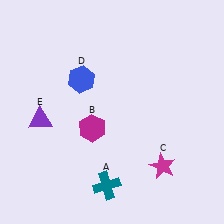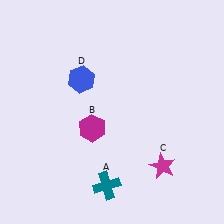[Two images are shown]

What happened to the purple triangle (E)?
The purple triangle (E) was removed in Image 2. It was in the bottom-left area of Image 1.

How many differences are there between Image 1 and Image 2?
There is 1 difference between the two images.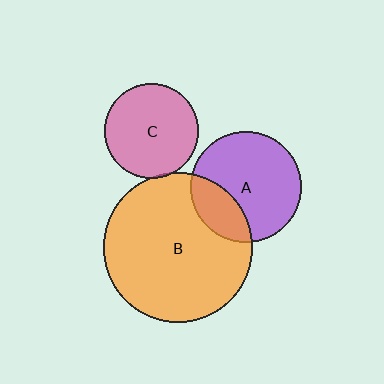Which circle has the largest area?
Circle B (orange).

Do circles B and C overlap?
Yes.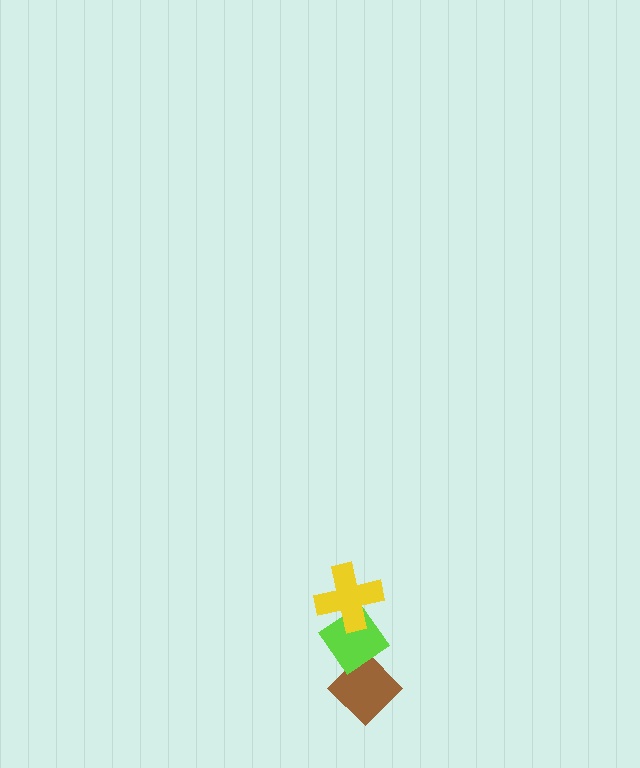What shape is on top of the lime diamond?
The yellow cross is on top of the lime diamond.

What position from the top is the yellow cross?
The yellow cross is 1st from the top.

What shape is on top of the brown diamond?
The lime diamond is on top of the brown diamond.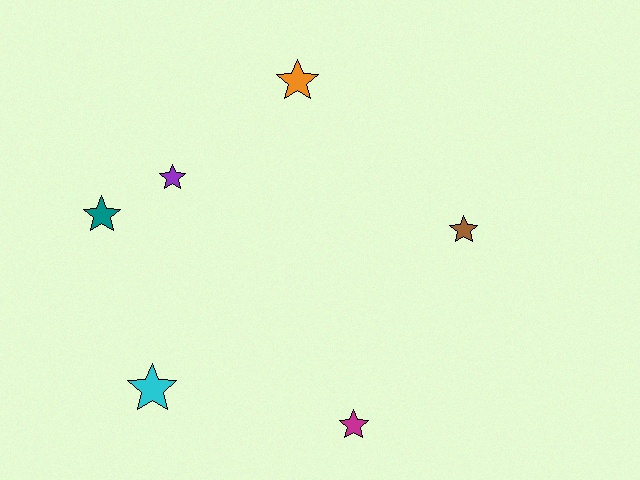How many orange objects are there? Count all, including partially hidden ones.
There is 1 orange object.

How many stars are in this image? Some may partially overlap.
There are 6 stars.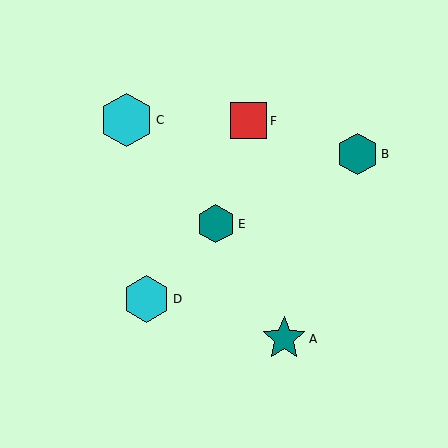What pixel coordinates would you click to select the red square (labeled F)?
Click at (248, 121) to select the red square F.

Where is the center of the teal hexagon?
The center of the teal hexagon is at (357, 154).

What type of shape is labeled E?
Shape E is a teal hexagon.